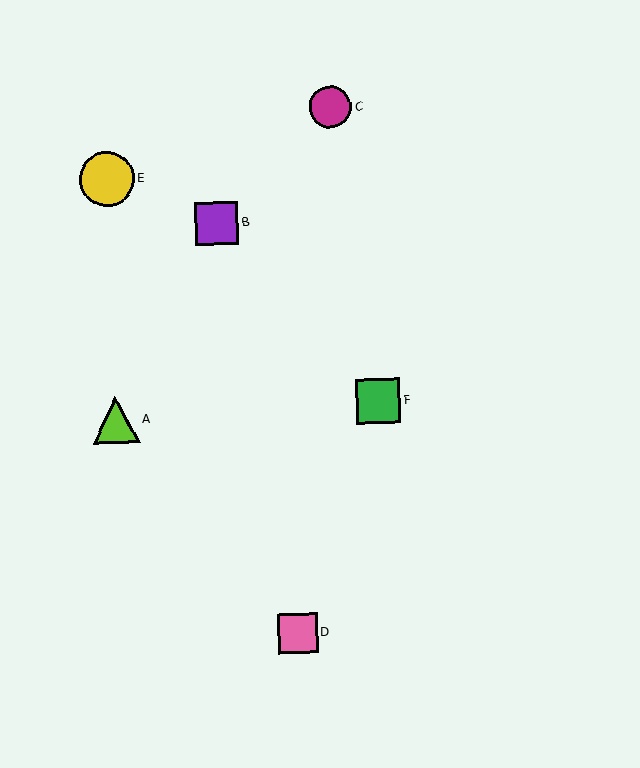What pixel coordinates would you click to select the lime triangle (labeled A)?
Click at (116, 420) to select the lime triangle A.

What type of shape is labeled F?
Shape F is a green square.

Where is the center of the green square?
The center of the green square is at (378, 401).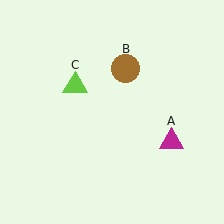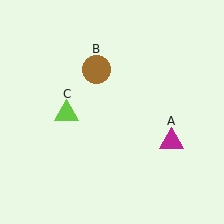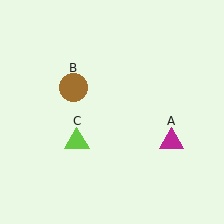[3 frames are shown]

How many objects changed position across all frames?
2 objects changed position: brown circle (object B), lime triangle (object C).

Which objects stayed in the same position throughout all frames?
Magenta triangle (object A) remained stationary.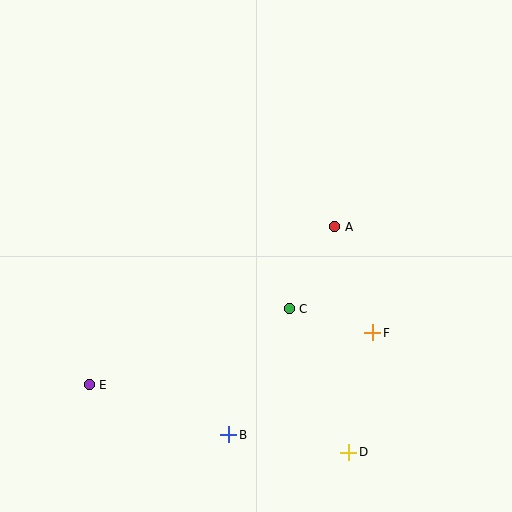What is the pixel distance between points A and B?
The distance between A and B is 234 pixels.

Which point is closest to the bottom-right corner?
Point D is closest to the bottom-right corner.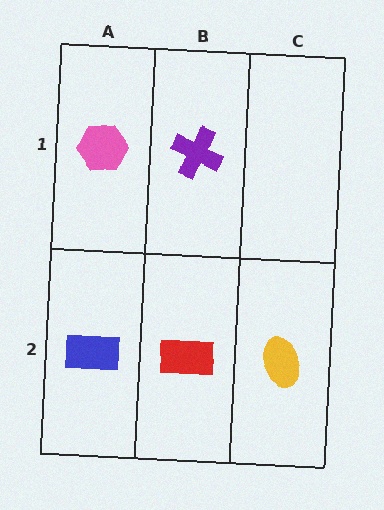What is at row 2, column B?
A red rectangle.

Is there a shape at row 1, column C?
No, that cell is empty.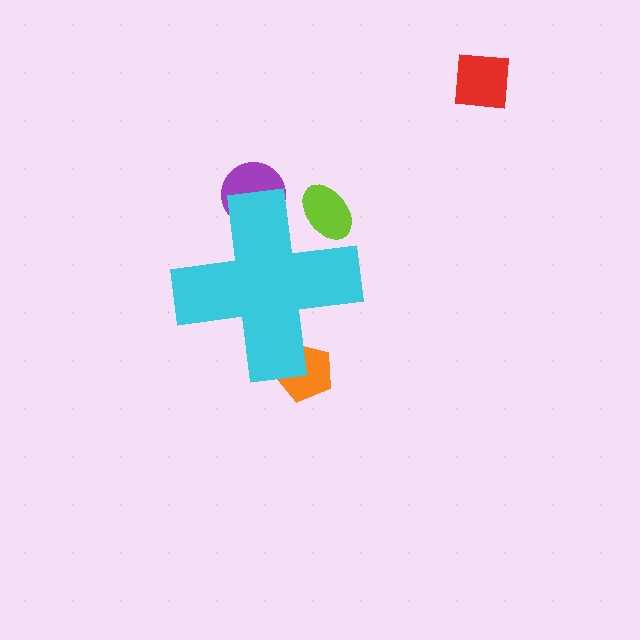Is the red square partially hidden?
No, the red square is fully visible.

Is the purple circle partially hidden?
Yes, the purple circle is partially hidden behind the cyan cross.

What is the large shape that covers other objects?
A cyan cross.